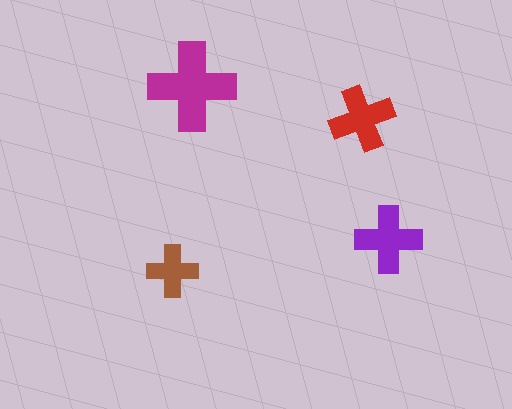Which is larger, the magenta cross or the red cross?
The magenta one.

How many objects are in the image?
There are 4 objects in the image.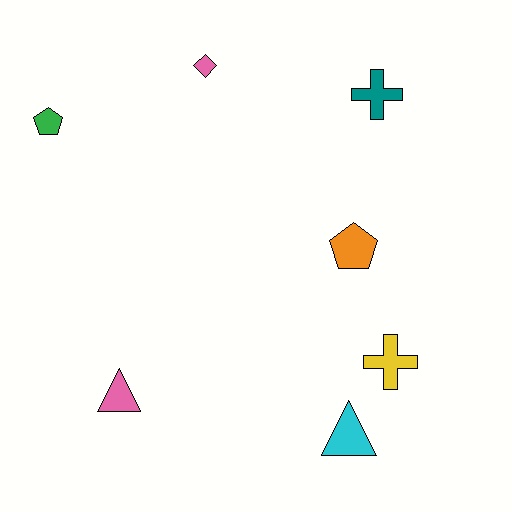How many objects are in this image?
There are 7 objects.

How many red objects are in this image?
There are no red objects.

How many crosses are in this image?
There are 2 crosses.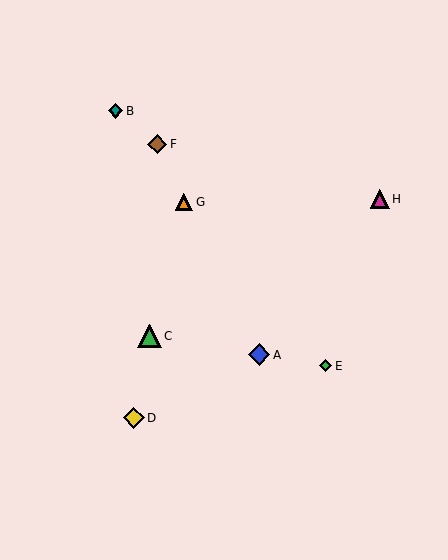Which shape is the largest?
The green triangle (labeled C) is the largest.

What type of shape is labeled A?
Shape A is a blue diamond.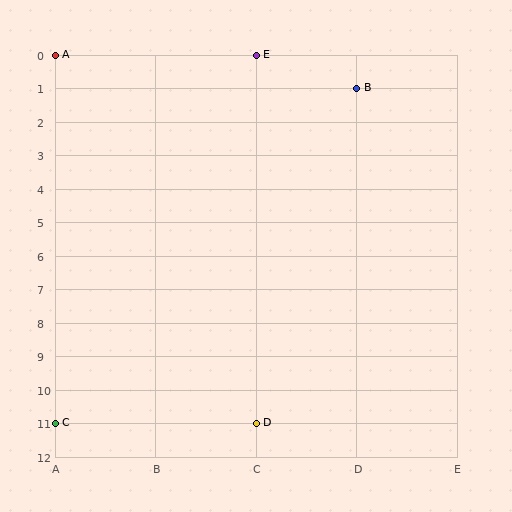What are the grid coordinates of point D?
Point D is at grid coordinates (C, 11).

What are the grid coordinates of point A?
Point A is at grid coordinates (A, 0).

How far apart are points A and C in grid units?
Points A and C are 11 rows apart.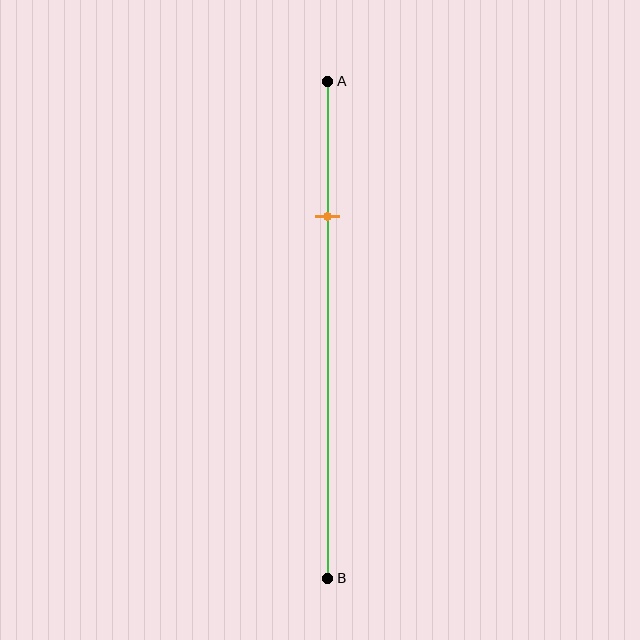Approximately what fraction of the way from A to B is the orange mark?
The orange mark is approximately 25% of the way from A to B.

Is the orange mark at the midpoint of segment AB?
No, the mark is at about 25% from A, not at the 50% midpoint.